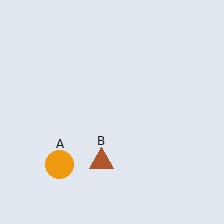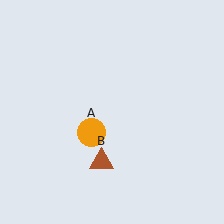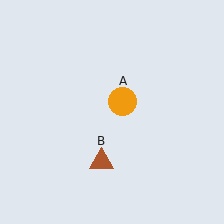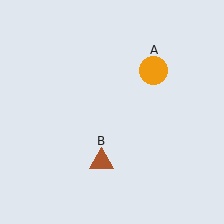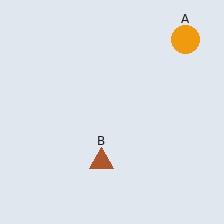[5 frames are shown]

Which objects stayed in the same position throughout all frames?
Brown triangle (object B) remained stationary.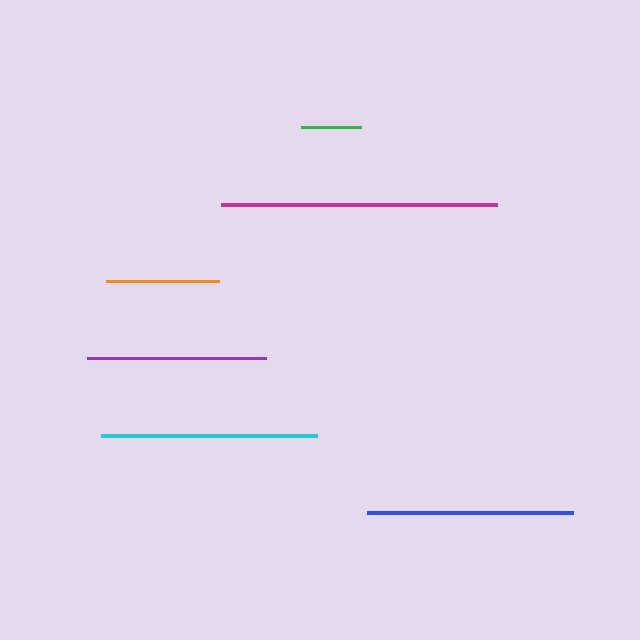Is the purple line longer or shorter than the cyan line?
The cyan line is longer than the purple line.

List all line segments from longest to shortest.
From longest to shortest: magenta, cyan, blue, purple, orange, green.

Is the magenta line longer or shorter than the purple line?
The magenta line is longer than the purple line.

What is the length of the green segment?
The green segment is approximately 60 pixels long.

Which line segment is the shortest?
The green line is the shortest at approximately 60 pixels.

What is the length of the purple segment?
The purple segment is approximately 179 pixels long.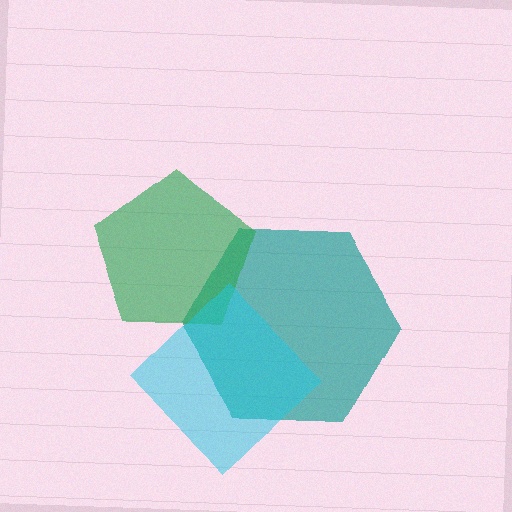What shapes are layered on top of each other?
The layered shapes are: a teal hexagon, a green pentagon, a cyan diamond.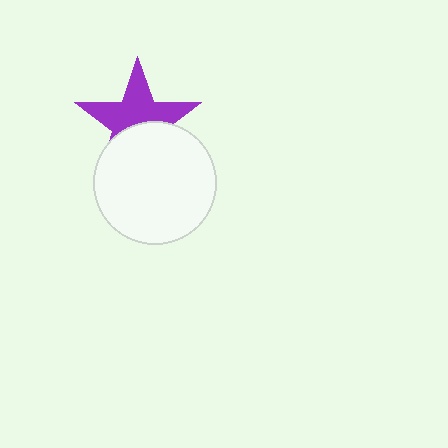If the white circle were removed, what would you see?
You would see the complete purple star.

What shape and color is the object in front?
The object in front is a white circle.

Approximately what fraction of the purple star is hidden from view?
Roughly 43% of the purple star is hidden behind the white circle.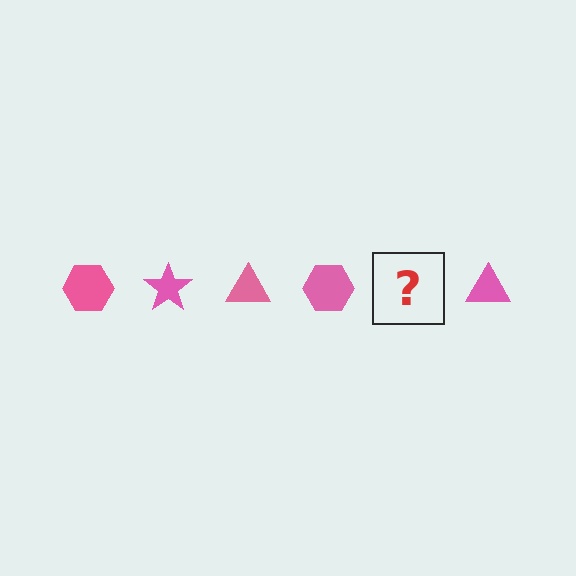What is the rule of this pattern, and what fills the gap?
The rule is that the pattern cycles through hexagon, star, triangle shapes in pink. The gap should be filled with a pink star.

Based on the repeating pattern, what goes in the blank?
The blank should be a pink star.